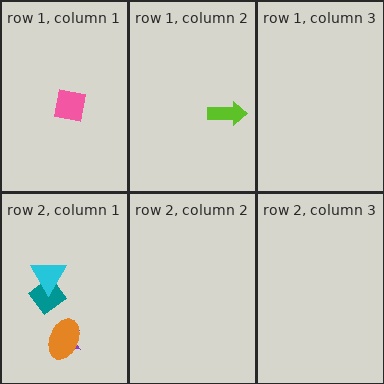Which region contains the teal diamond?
The row 2, column 1 region.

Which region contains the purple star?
The row 2, column 1 region.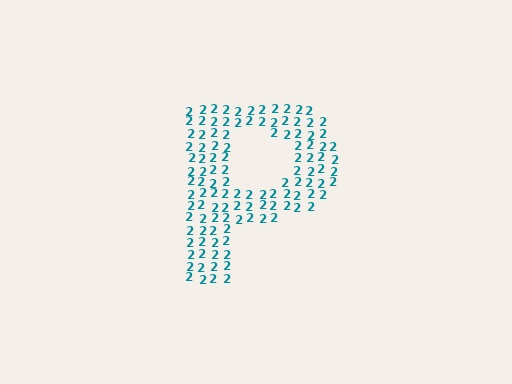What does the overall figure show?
The overall figure shows the letter P.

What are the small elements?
The small elements are digit 2's.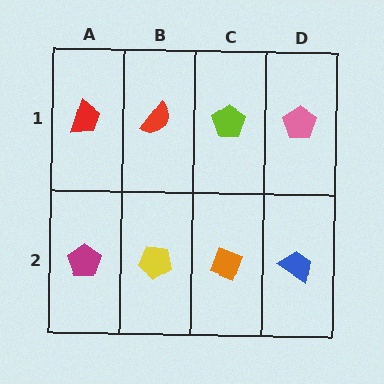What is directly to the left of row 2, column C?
A yellow pentagon.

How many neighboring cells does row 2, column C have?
3.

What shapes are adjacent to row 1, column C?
An orange diamond (row 2, column C), a red semicircle (row 1, column B), a pink pentagon (row 1, column D).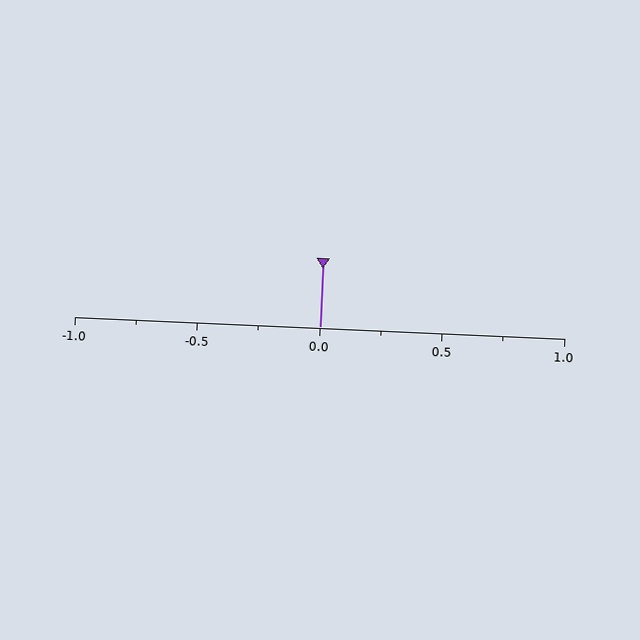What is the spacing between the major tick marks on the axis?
The major ticks are spaced 0.5 apart.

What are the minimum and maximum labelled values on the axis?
The axis runs from -1.0 to 1.0.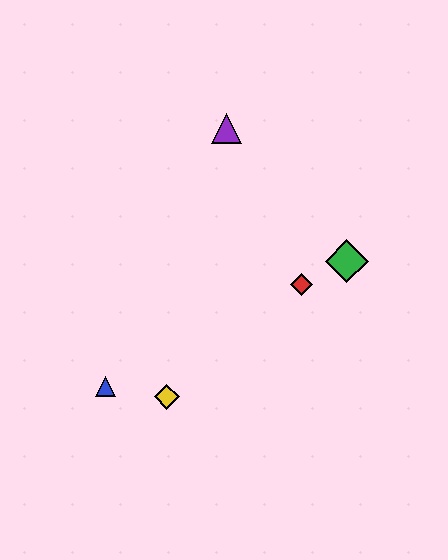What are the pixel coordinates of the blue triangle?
The blue triangle is at (106, 387).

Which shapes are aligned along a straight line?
The red diamond, the blue triangle, the green diamond are aligned along a straight line.